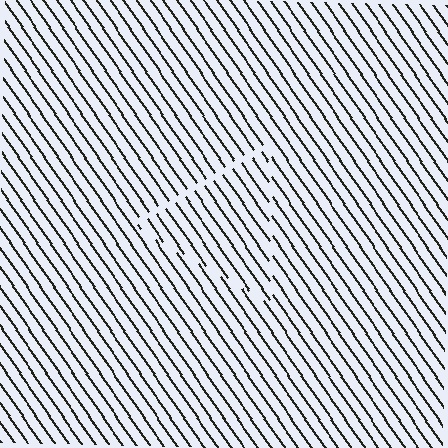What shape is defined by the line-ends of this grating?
An illusory triangle. The interior of the shape contains the same grating, shifted by half a period — the contour is defined by the phase discontinuity where line-ends from the inner and outer gratings abut.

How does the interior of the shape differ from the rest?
The interior of the shape contains the same grating, shifted by half a period — the contour is defined by the phase discontinuity where line-ends from the inner and outer gratings abut.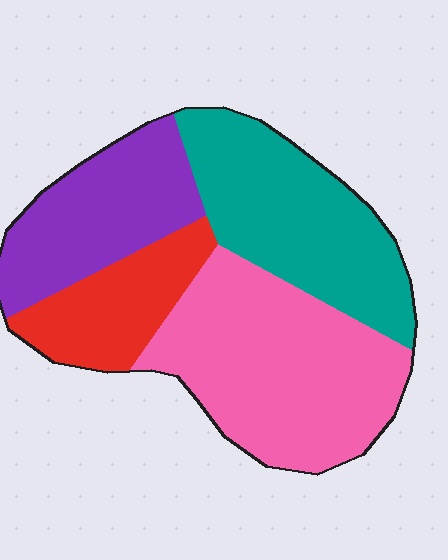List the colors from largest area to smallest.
From largest to smallest: pink, teal, purple, red.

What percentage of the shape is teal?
Teal covers around 30% of the shape.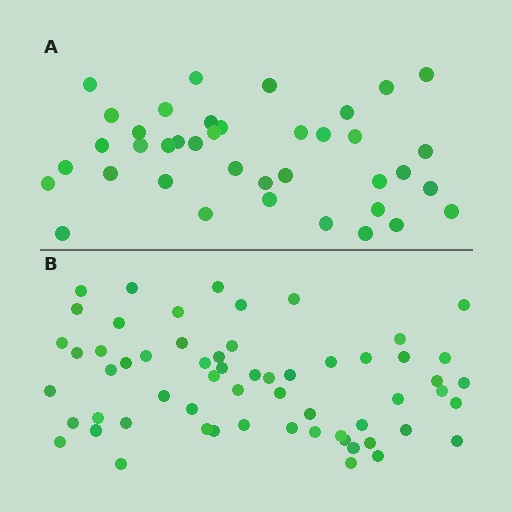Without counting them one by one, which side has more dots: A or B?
Region B (the bottom region) has more dots.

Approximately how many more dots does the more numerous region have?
Region B has approximately 20 more dots than region A.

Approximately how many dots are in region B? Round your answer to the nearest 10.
About 60 dots.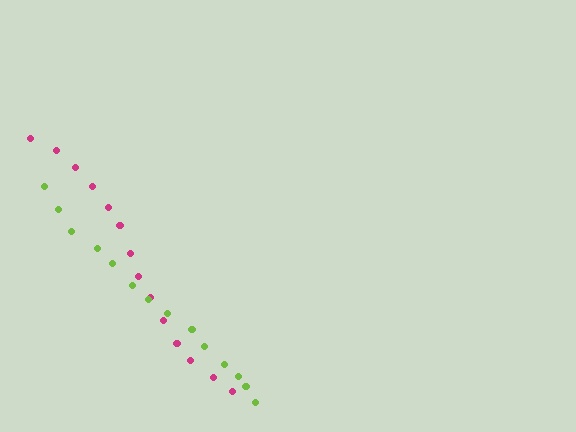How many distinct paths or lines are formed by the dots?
There are 2 distinct paths.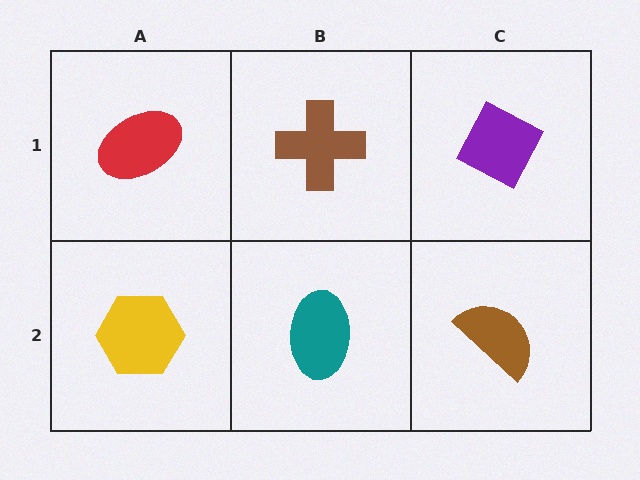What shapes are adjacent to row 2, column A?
A red ellipse (row 1, column A), a teal ellipse (row 2, column B).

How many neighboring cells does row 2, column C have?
2.